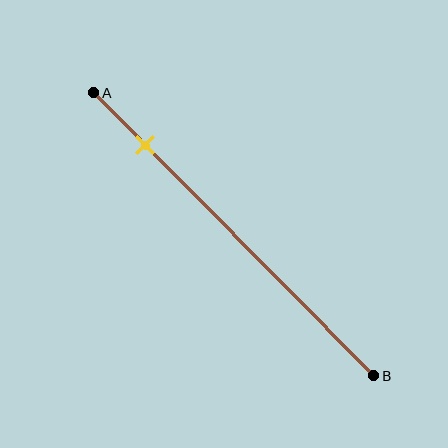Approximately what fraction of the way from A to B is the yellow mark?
The yellow mark is approximately 20% of the way from A to B.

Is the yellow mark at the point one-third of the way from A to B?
No, the mark is at about 20% from A, not at the 33% one-third point.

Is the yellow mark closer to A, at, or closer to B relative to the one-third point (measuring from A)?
The yellow mark is closer to point A than the one-third point of segment AB.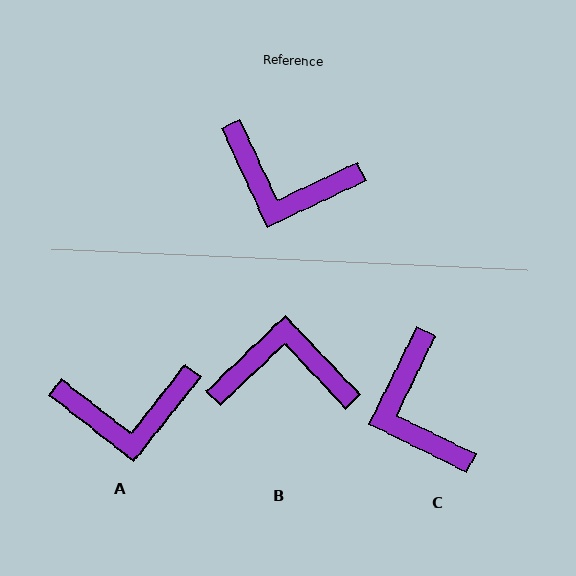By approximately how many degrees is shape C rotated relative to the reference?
Approximately 51 degrees clockwise.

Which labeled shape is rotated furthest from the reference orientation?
B, about 161 degrees away.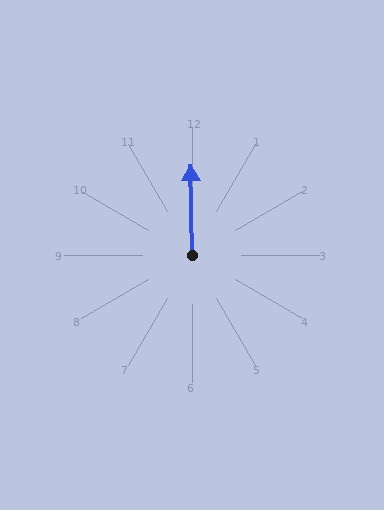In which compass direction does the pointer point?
North.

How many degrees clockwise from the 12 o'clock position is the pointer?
Approximately 359 degrees.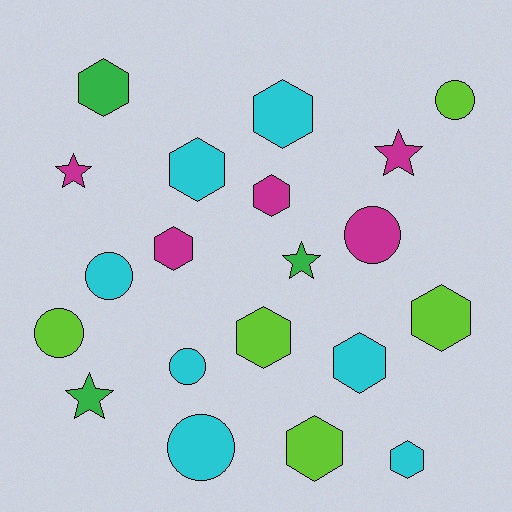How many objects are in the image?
There are 20 objects.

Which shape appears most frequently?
Hexagon, with 10 objects.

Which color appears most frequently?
Cyan, with 7 objects.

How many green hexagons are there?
There is 1 green hexagon.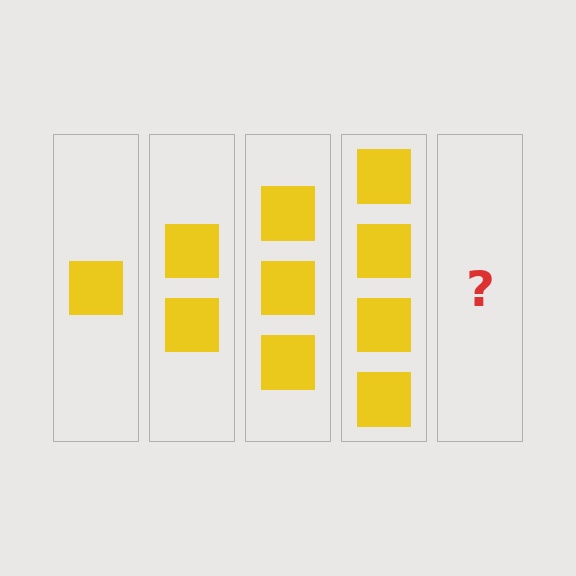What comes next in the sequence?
The next element should be 5 squares.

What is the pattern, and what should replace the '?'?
The pattern is that each step adds one more square. The '?' should be 5 squares.